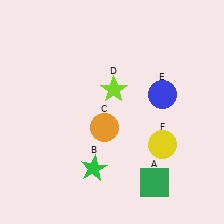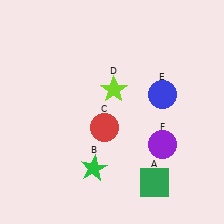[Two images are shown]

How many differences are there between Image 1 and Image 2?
There are 2 differences between the two images.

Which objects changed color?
C changed from orange to red. F changed from yellow to purple.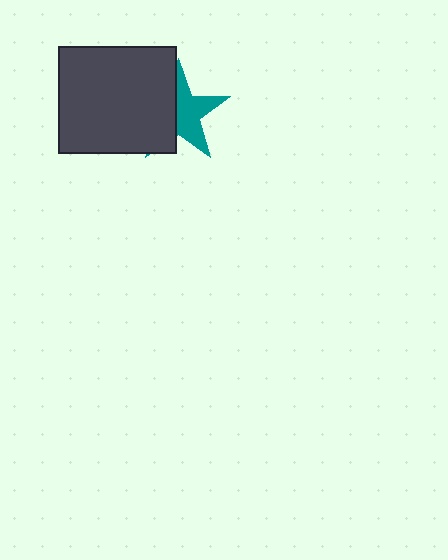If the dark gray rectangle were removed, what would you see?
You would see the complete teal star.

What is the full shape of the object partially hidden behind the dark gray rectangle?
The partially hidden object is a teal star.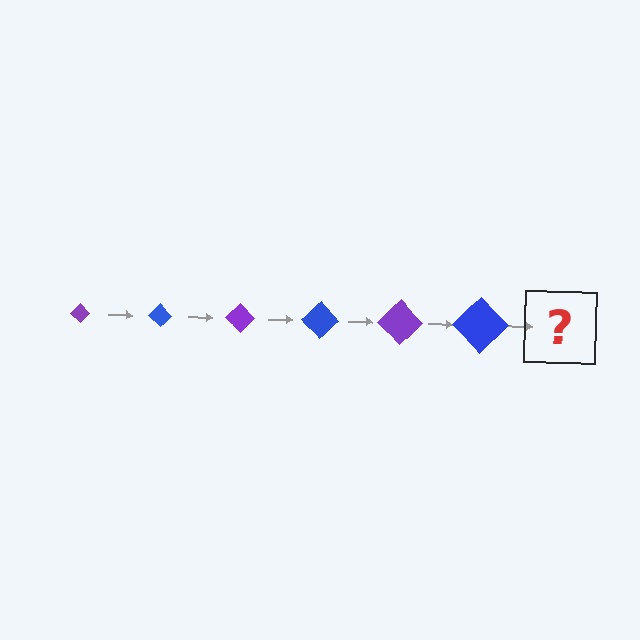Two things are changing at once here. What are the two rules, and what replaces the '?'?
The two rules are that the diamond grows larger each step and the color cycles through purple and blue. The '?' should be a purple diamond, larger than the previous one.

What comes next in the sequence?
The next element should be a purple diamond, larger than the previous one.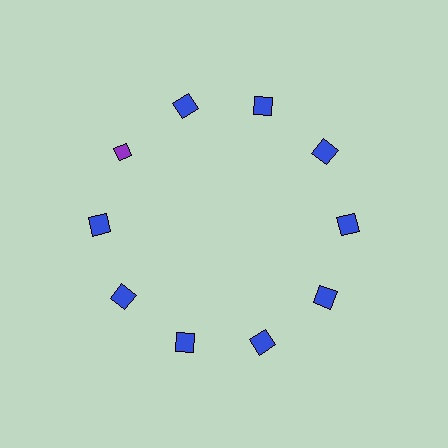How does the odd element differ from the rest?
It differs in both color (purple instead of blue) and shape (diamond instead of square).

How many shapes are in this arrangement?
There are 10 shapes arranged in a ring pattern.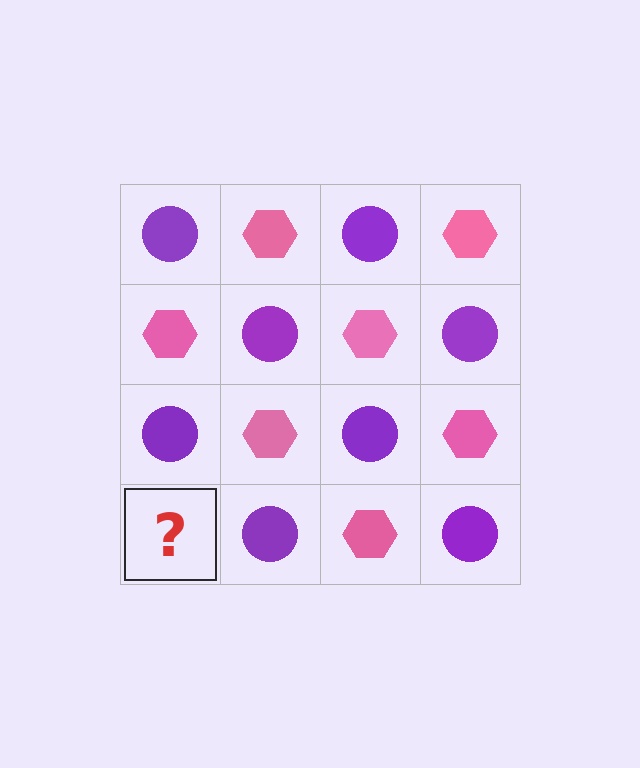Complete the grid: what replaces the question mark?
The question mark should be replaced with a pink hexagon.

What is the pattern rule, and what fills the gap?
The rule is that it alternates purple circle and pink hexagon in a checkerboard pattern. The gap should be filled with a pink hexagon.